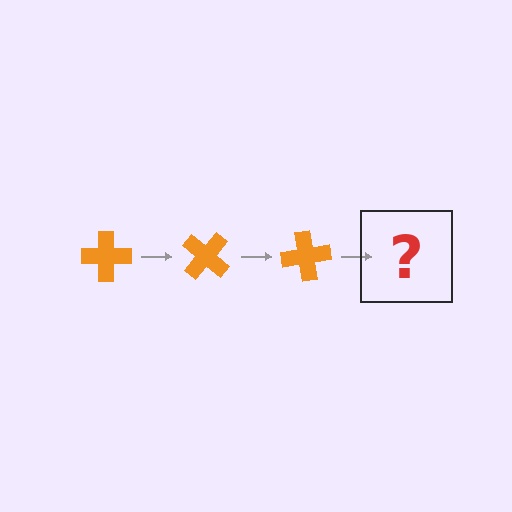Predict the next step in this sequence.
The next step is an orange cross rotated 120 degrees.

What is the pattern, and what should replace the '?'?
The pattern is that the cross rotates 40 degrees each step. The '?' should be an orange cross rotated 120 degrees.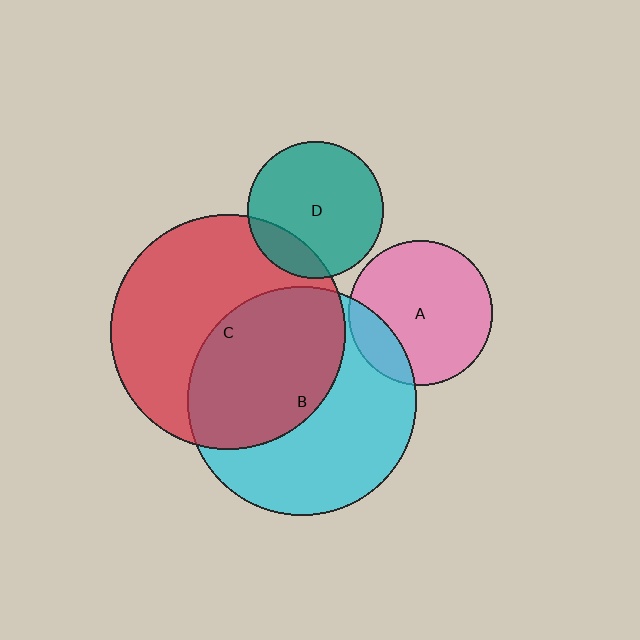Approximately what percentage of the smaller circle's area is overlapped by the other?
Approximately 20%.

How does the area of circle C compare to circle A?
Approximately 2.7 times.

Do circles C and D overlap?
Yes.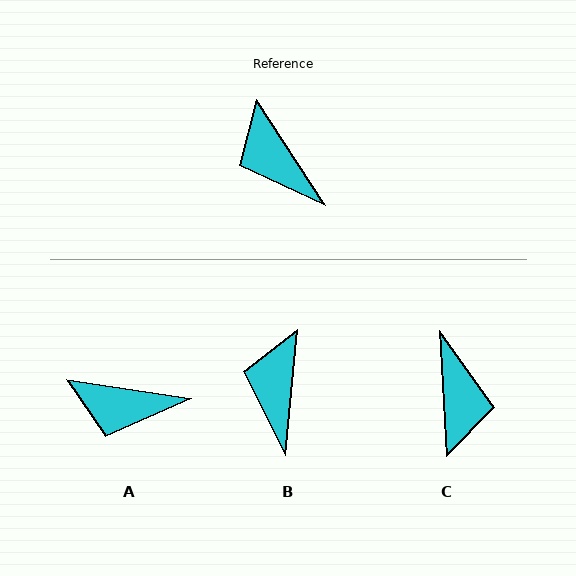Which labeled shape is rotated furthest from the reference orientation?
C, about 150 degrees away.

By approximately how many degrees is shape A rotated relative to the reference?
Approximately 49 degrees counter-clockwise.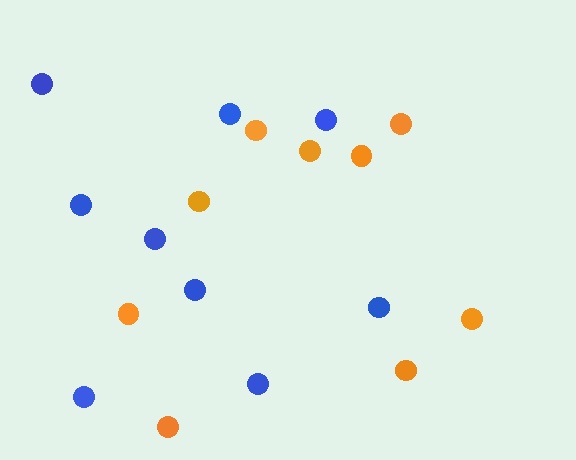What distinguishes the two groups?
There are 2 groups: one group of blue circles (9) and one group of orange circles (9).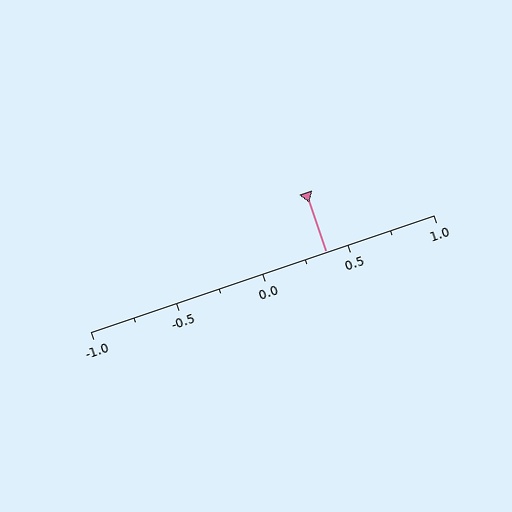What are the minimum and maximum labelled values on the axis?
The axis runs from -1.0 to 1.0.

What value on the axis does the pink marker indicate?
The marker indicates approximately 0.38.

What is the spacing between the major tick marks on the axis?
The major ticks are spaced 0.5 apart.